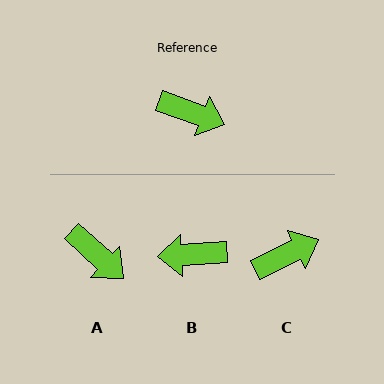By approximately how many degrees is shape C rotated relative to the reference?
Approximately 45 degrees counter-clockwise.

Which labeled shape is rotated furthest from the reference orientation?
B, about 157 degrees away.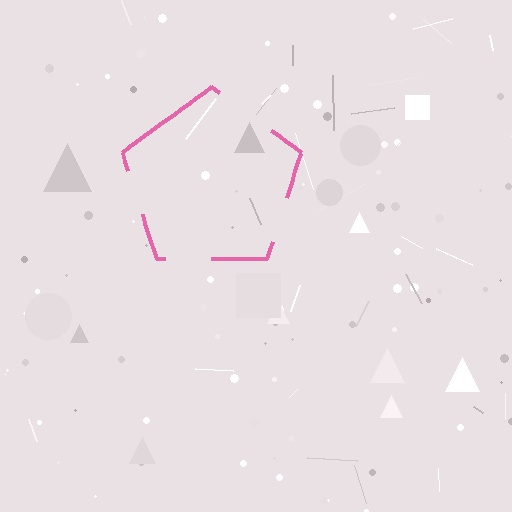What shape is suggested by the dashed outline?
The dashed outline suggests a pentagon.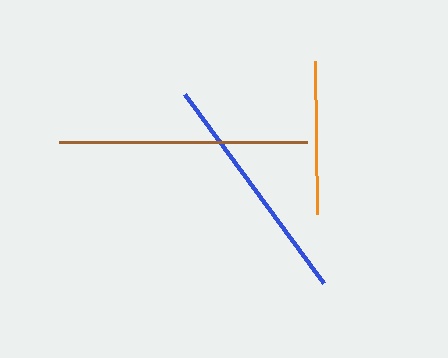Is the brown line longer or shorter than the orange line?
The brown line is longer than the orange line.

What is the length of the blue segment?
The blue segment is approximately 235 pixels long.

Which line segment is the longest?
The brown line is the longest at approximately 248 pixels.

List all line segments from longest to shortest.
From longest to shortest: brown, blue, orange.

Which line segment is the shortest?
The orange line is the shortest at approximately 153 pixels.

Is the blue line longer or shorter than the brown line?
The brown line is longer than the blue line.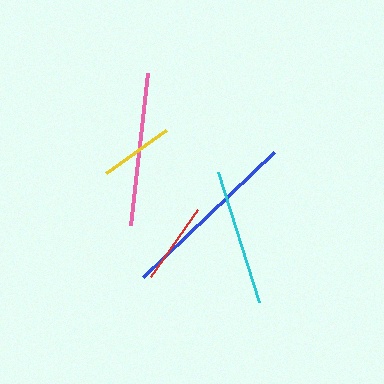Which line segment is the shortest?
The yellow line is the shortest at approximately 74 pixels.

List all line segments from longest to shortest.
From longest to shortest: blue, pink, cyan, red, yellow.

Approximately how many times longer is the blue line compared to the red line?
The blue line is approximately 2.2 times the length of the red line.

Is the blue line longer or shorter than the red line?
The blue line is longer than the red line.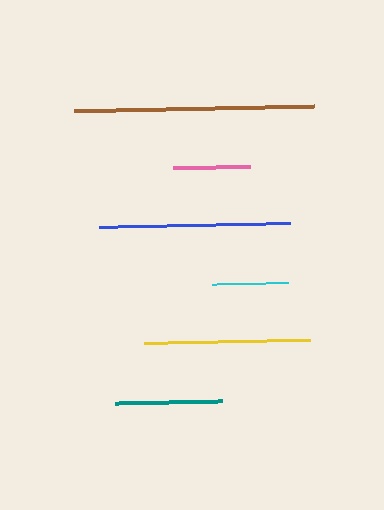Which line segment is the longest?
The brown line is the longest at approximately 240 pixels.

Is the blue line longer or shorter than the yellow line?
The blue line is longer than the yellow line.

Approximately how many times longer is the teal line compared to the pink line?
The teal line is approximately 1.4 times the length of the pink line.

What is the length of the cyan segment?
The cyan segment is approximately 76 pixels long.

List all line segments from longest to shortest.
From longest to shortest: brown, blue, yellow, teal, pink, cyan.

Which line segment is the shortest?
The cyan line is the shortest at approximately 76 pixels.